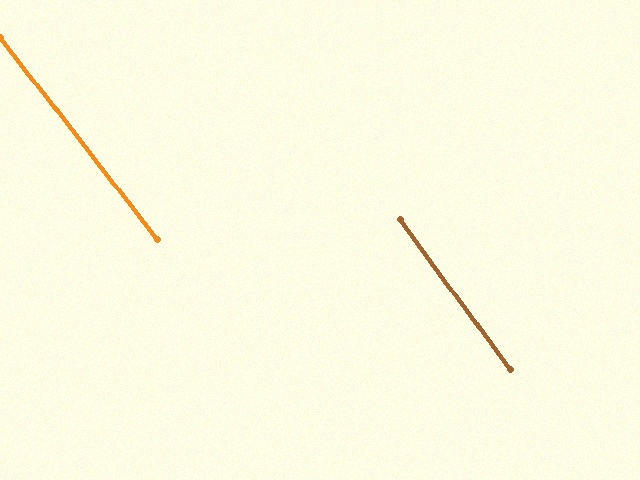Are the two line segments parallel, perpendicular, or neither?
Parallel — their directions differ by only 1.7°.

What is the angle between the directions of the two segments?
Approximately 2 degrees.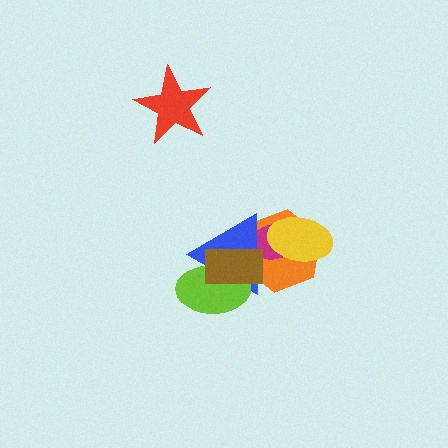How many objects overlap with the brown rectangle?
4 objects overlap with the brown rectangle.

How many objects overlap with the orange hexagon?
4 objects overlap with the orange hexagon.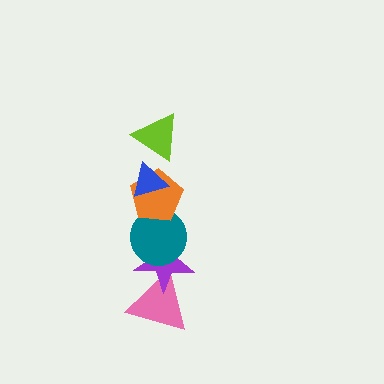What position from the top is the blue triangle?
The blue triangle is 2nd from the top.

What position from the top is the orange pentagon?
The orange pentagon is 3rd from the top.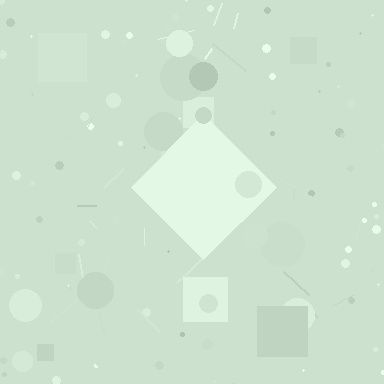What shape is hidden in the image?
A diamond is hidden in the image.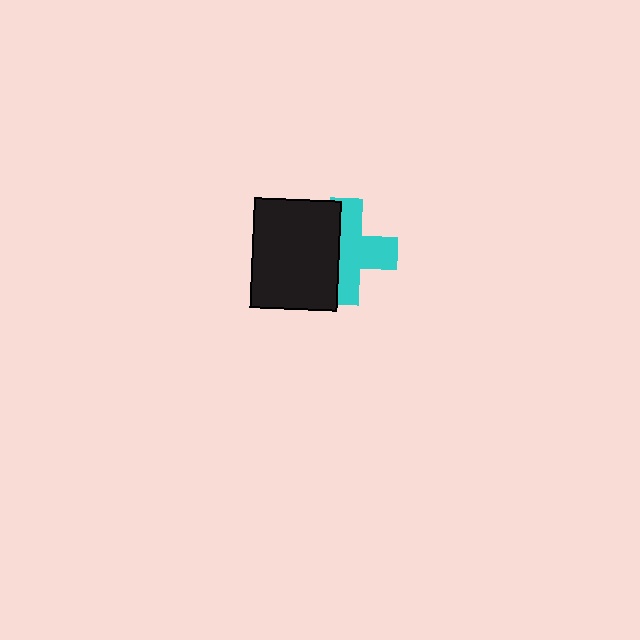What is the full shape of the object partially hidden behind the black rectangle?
The partially hidden object is a cyan cross.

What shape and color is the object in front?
The object in front is a black rectangle.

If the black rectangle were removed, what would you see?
You would see the complete cyan cross.